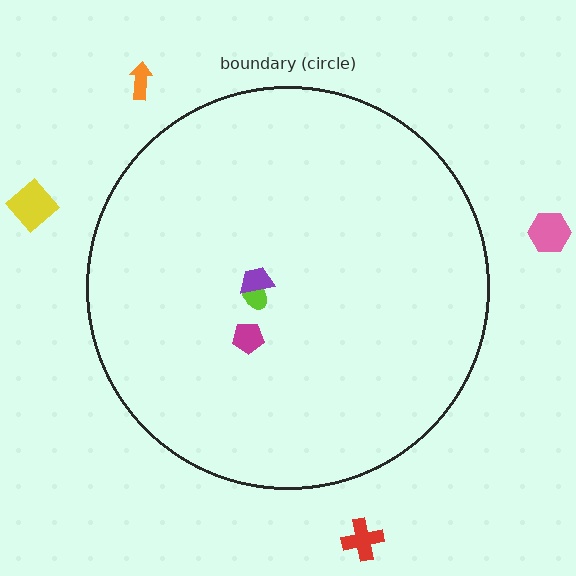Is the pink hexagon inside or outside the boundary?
Outside.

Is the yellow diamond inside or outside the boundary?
Outside.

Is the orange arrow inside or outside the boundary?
Outside.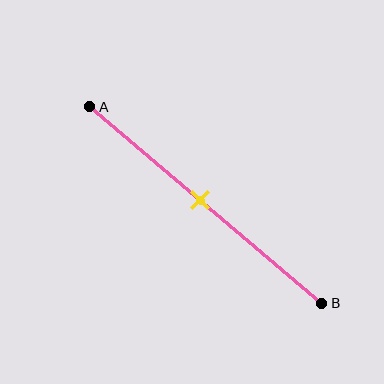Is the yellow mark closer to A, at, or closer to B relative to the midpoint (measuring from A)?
The yellow mark is approximately at the midpoint of segment AB.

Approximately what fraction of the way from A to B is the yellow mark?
The yellow mark is approximately 50% of the way from A to B.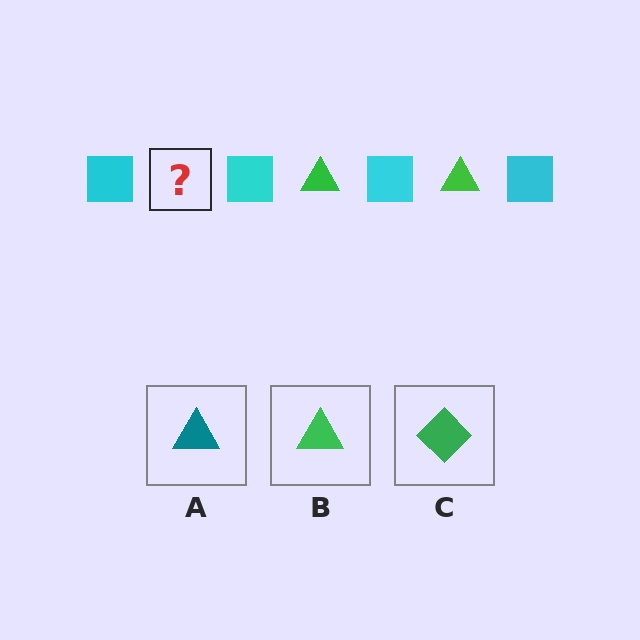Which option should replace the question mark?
Option B.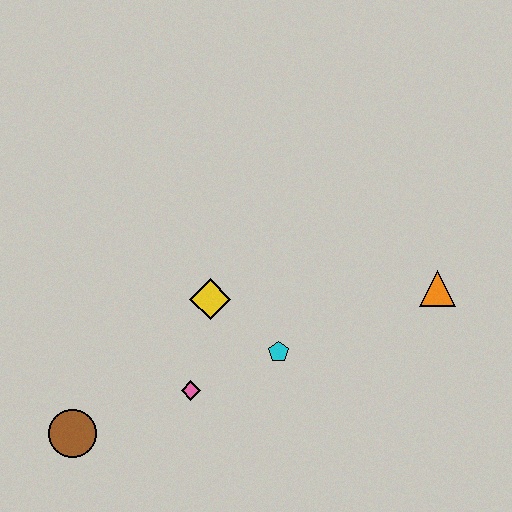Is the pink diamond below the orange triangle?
Yes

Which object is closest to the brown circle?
The pink diamond is closest to the brown circle.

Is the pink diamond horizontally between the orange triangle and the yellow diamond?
No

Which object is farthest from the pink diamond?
The orange triangle is farthest from the pink diamond.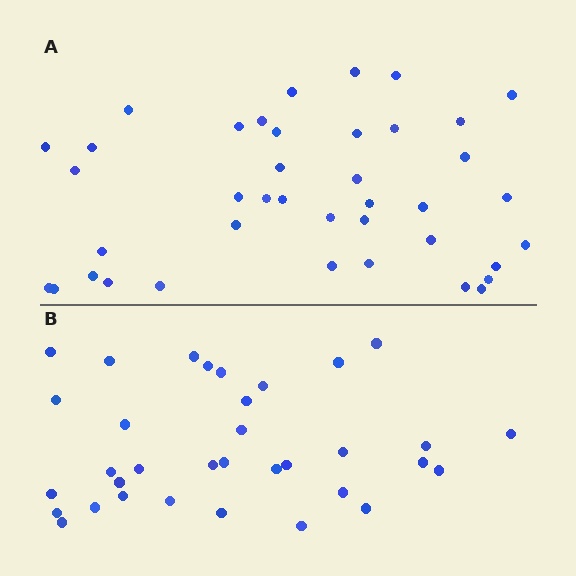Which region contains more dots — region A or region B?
Region A (the top region) has more dots.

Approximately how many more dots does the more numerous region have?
Region A has about 6 more dots than region B.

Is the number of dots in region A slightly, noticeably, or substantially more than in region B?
Region A has only slightly more — the two regions are fairly close. The ratio is roughly 1.2 to 1.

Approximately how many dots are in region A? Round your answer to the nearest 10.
About 40 dots.